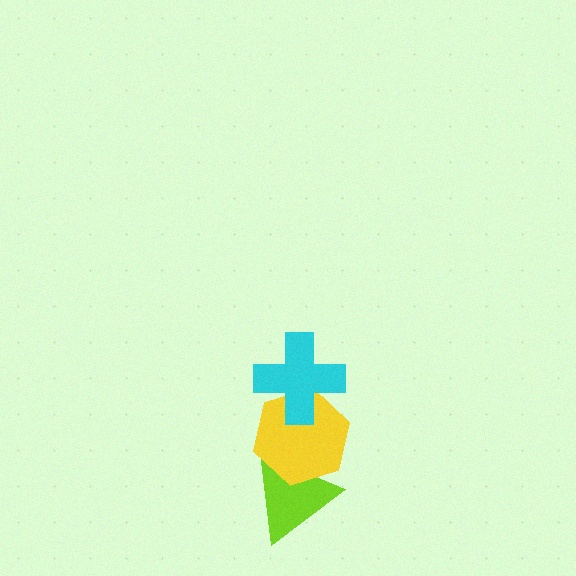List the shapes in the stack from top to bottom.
From top to bottom: the cyan cross, the yellow hexagon, the lime triangle.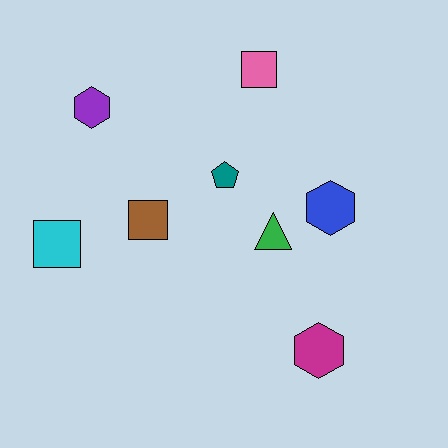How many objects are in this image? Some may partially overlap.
There are 8 objects.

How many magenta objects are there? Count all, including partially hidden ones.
There is 1 magenta object.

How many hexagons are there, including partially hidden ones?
There are 3 hexagons.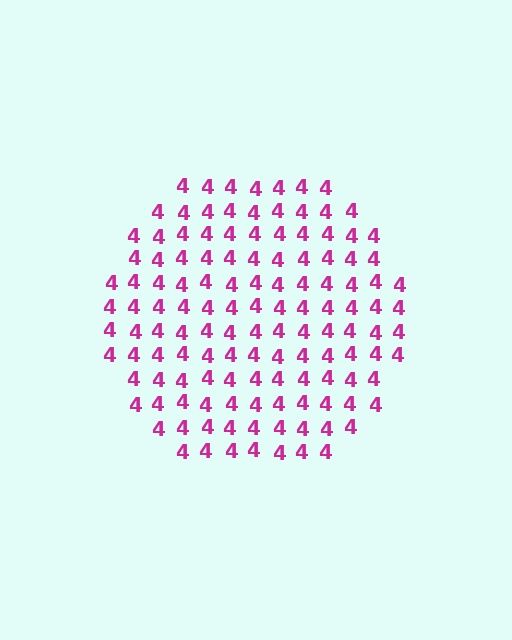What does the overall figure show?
The overall figure shows a circle.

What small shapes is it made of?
It is made of small digit 4's.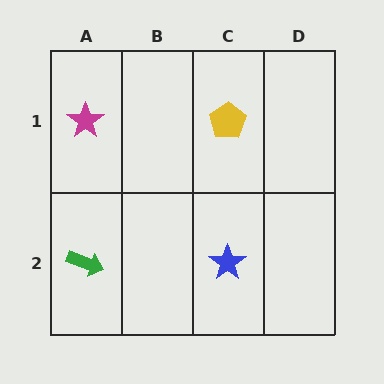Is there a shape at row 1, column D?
No, that cell is empty.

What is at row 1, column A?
A magenta star.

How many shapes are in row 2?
2 shapes.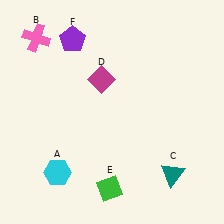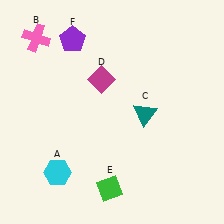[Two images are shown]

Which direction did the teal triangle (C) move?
The teal triangle (C) moved up.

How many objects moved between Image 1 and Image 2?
1 object moved between the two images.